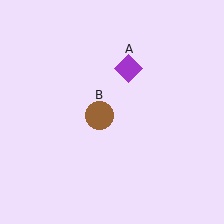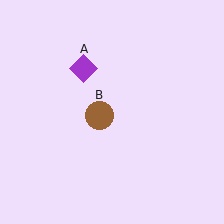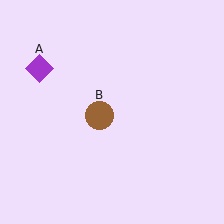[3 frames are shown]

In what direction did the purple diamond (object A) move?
The purple diamond (object A) moved left.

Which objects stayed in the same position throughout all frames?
Brown circle (object B) remained stationary.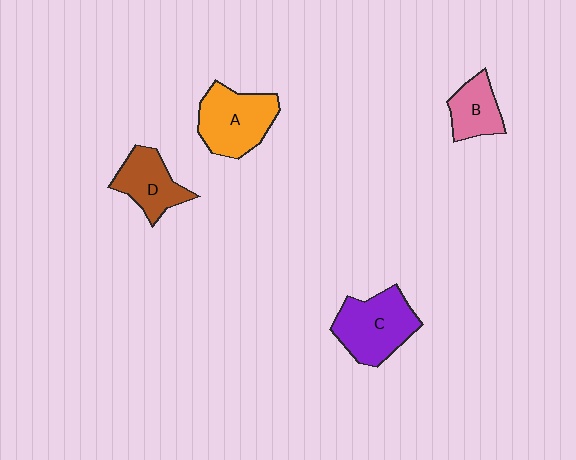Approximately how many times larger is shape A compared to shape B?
Approximately 1.7 times.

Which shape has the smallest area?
Shape B (pink).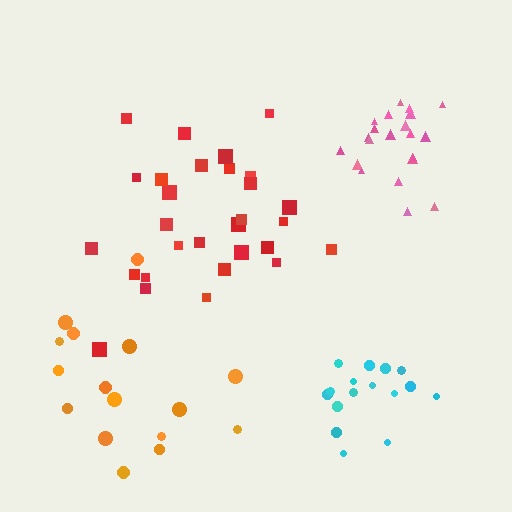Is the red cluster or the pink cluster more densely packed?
Pink.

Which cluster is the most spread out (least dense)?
Orange.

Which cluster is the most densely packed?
Pink.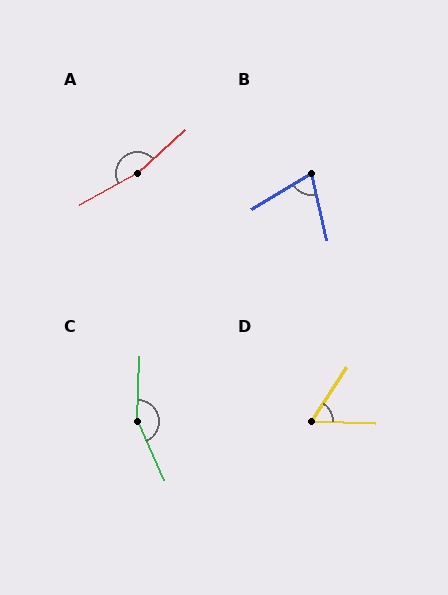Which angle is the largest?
A, at approximately 166 degrees.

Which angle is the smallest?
D, at approximately 59 degrees.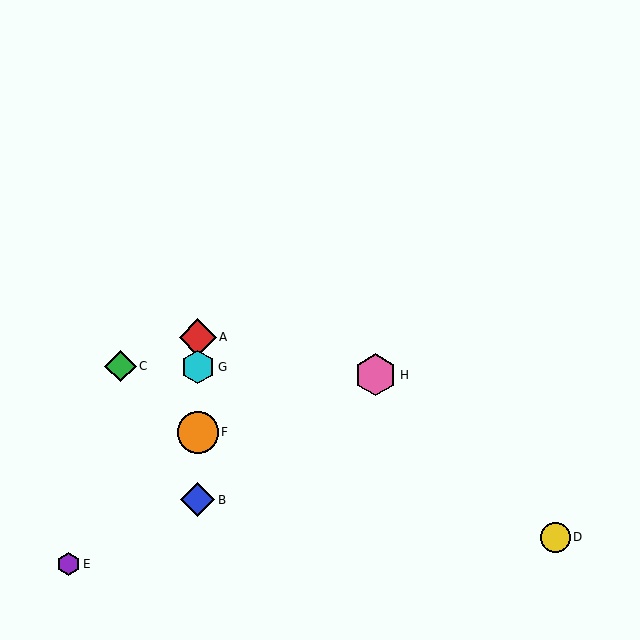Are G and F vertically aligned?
Yes, both are at x≈198.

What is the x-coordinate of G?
Object G is at x≈198.